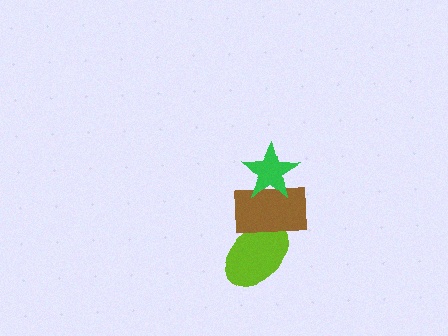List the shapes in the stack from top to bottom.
From top to bottom: the green star, the brown rectangle, the lime ellipse.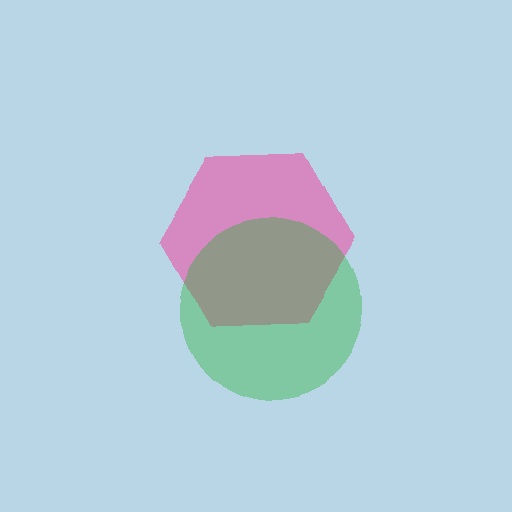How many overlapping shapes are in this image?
There are 2 overlapping shapes in the image.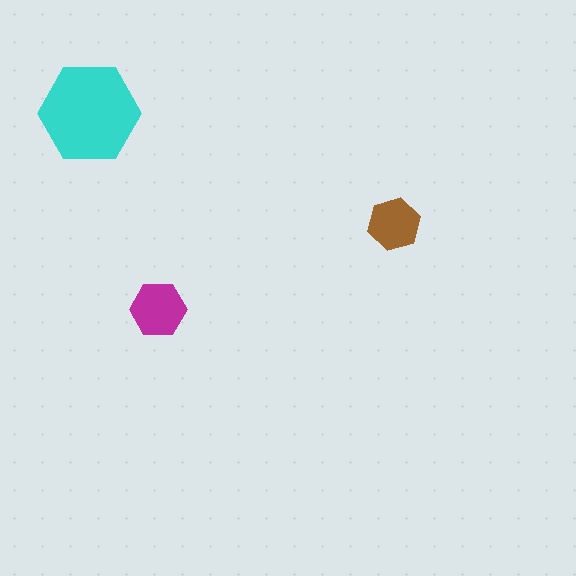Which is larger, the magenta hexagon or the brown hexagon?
The magenta one.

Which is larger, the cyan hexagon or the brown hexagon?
The cyan one.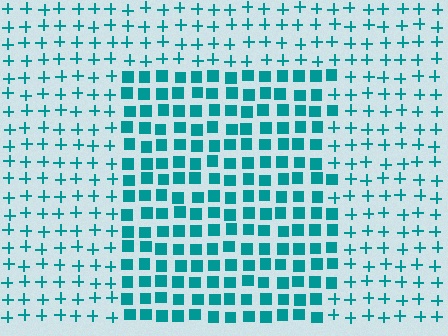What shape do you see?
I see a rectangle.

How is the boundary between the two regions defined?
The boundary is defined by a change in element shape: squares inside vs. plus signs outside. All elements share the same color and spacing.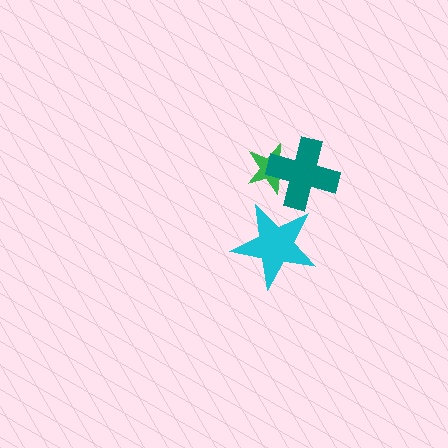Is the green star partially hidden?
Yes, it is partially covered by another shape.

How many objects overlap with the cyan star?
0 objects overlap with the cyan star.